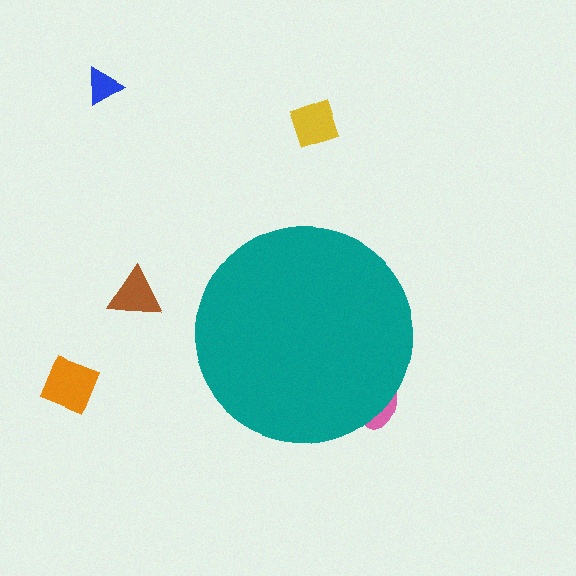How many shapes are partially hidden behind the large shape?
1 shape is partially hidden.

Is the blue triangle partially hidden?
No, the blue triangle is fully visible.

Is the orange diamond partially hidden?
No, the orange diamond is fully visible.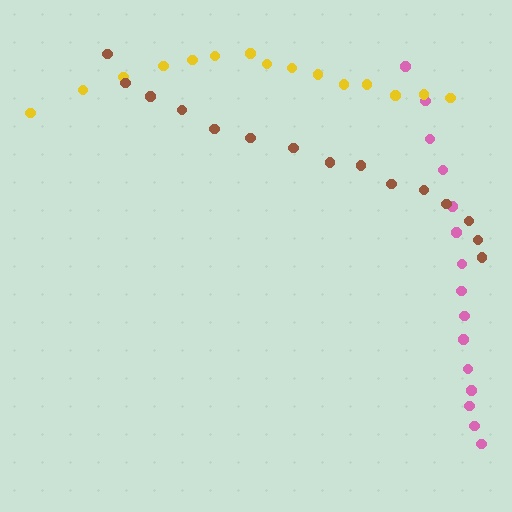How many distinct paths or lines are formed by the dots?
There are 3 distinct paths.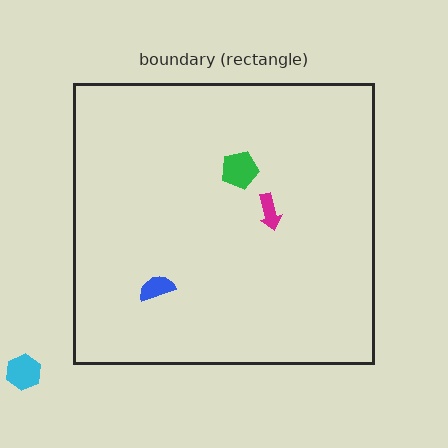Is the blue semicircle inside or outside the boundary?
Inside.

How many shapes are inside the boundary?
3 inside, 1 outside.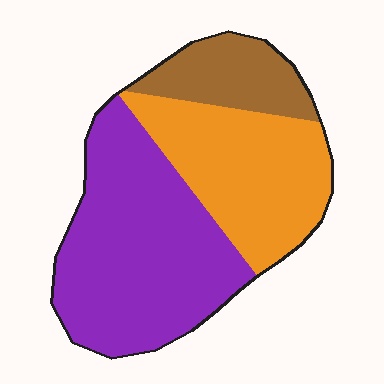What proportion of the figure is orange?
Orange takes up about one third (1/3) of the figure.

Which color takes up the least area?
Brown, at roughly 15%.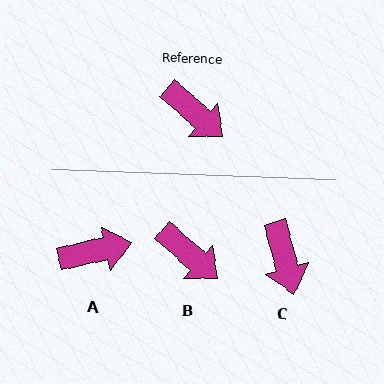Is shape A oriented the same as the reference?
No, it is off by about 54 degrees.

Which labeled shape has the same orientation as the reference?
B.